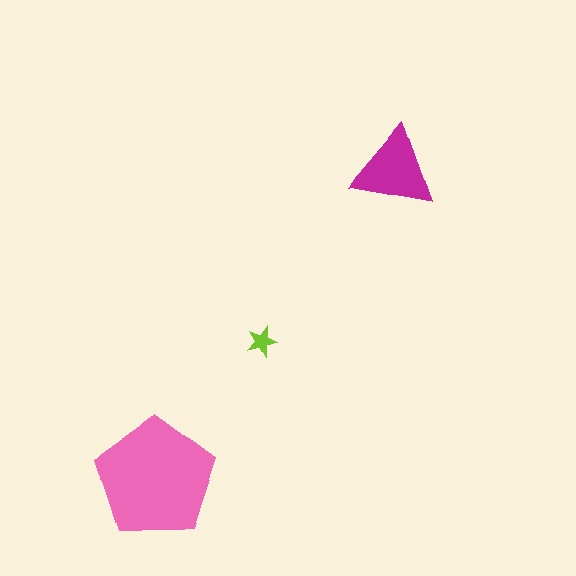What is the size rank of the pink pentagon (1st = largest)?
1st.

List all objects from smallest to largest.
The lime star, the magenta triangle, the pink pentagon.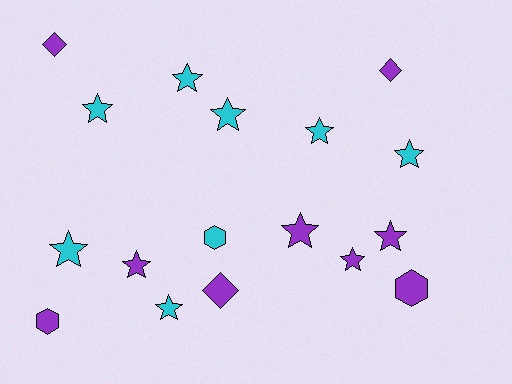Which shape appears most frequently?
Star, with 11 objects.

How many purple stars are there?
There are 4 purple stars.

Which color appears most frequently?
Purple, with 9 objects.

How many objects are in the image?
There are 17 objects.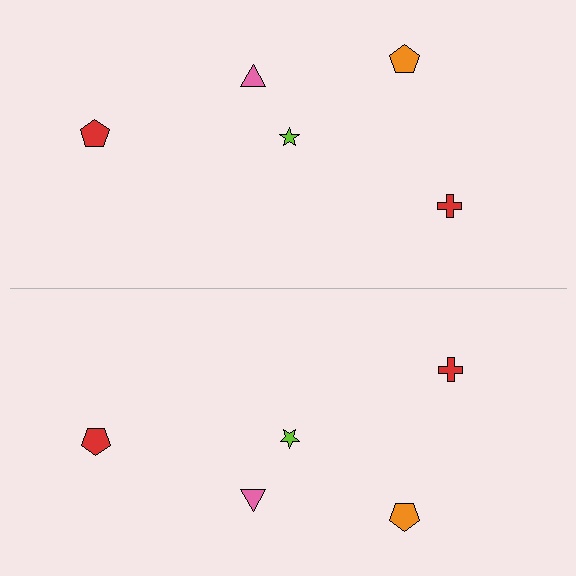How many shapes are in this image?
There are 10 shapes in this image.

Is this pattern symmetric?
Yes, this pattern has bilateral (reflection) symmetry.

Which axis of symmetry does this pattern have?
The pattern has a horizontal axis of symmetry running through the center of the image.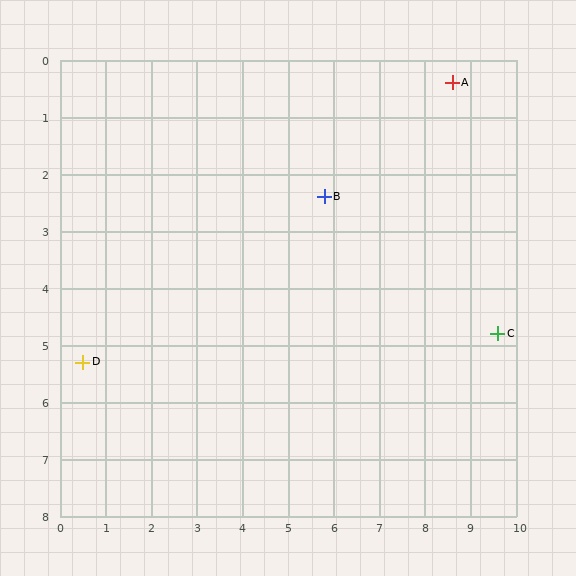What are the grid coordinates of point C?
Point C is at approximately (9.6, 4.8).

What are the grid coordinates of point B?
Point B is at approximately (5.8, 2.4).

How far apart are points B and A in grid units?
Points B and A are about 3.4 grid units apart.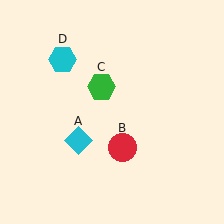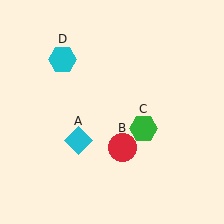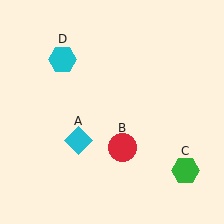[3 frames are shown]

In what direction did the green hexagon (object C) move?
The green hexagon (object C) moved down and to the right.